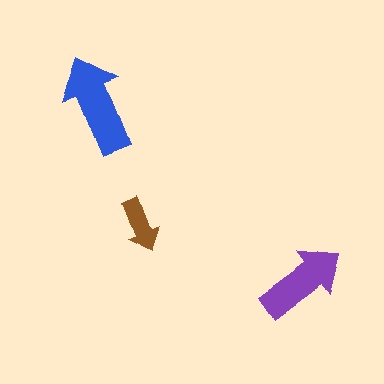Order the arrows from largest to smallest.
the blue one, the purple one, the brown one.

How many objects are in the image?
There are 3 objects in the image.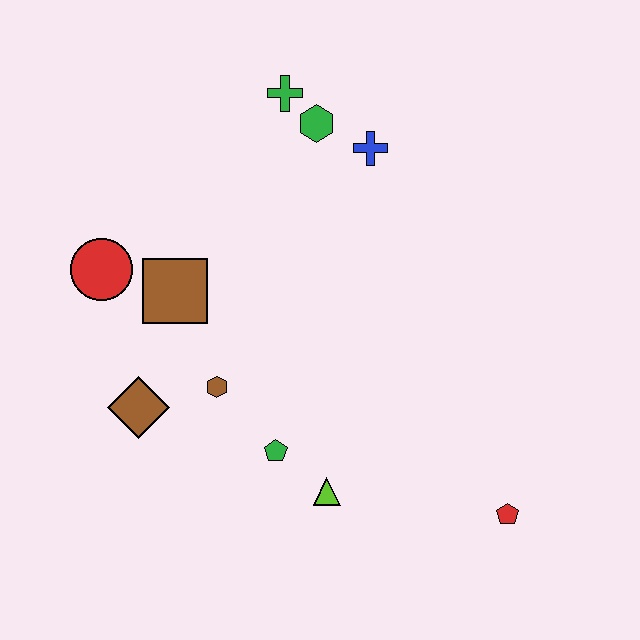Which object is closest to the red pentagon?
The lime triangle is closest to the red pentagon.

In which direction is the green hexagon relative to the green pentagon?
The green hexagon is above the green pentagon.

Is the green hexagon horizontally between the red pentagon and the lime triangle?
No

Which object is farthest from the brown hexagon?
The red pentagon is farthest from the brown hexagon.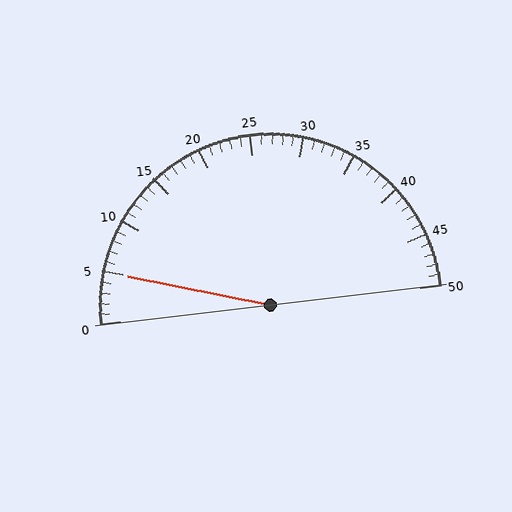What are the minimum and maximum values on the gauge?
The gauge ranges from 0 to 50.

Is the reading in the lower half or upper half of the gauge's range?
The reading is in the lower half of the range (0 to 50).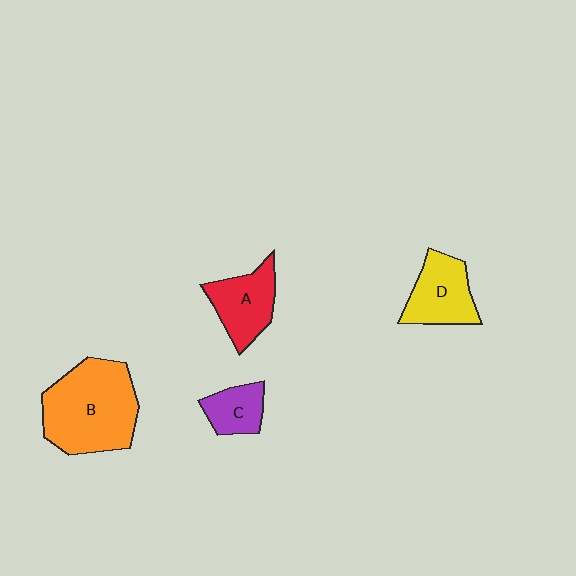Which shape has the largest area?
Shape B (orange).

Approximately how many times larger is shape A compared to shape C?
Approximately 1.5 times.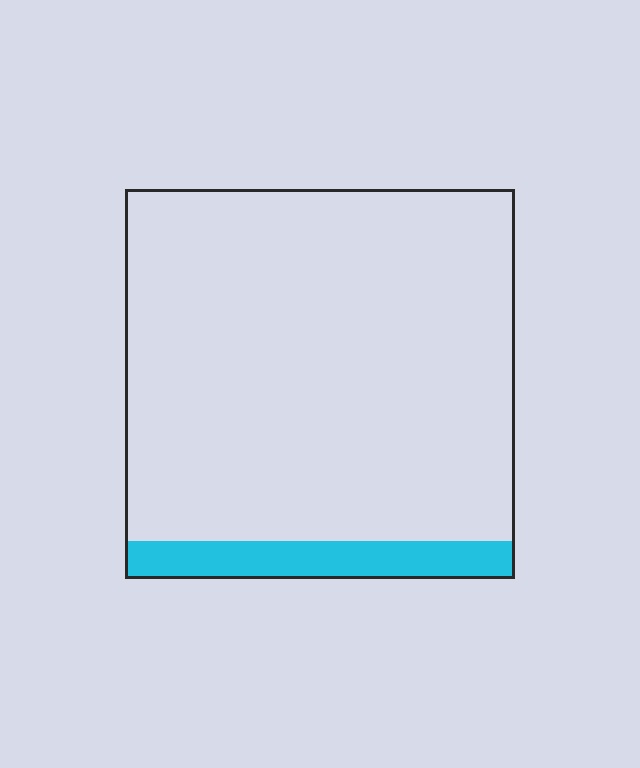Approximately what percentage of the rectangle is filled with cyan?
Approximately 10%.